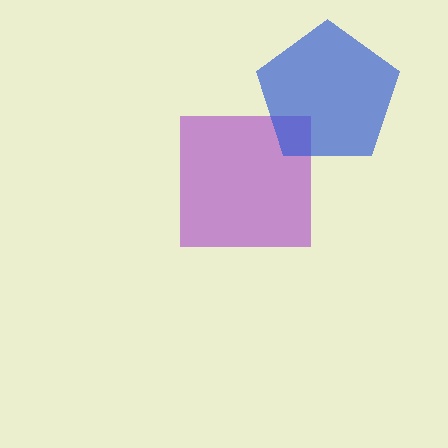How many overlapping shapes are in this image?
There are 2 overlapping shapes in the image.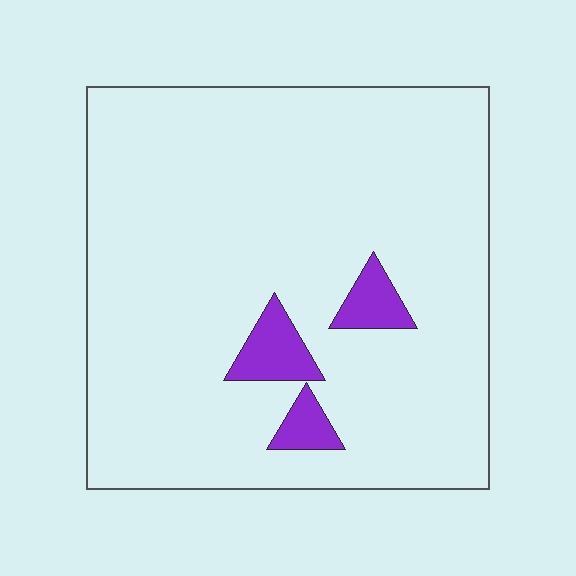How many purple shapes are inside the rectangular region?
3.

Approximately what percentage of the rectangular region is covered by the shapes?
Approximately 5%.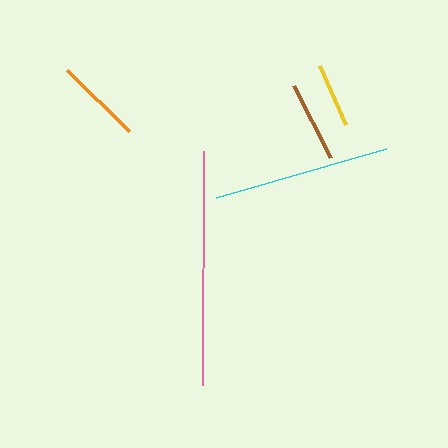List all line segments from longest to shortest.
From longest to shortest: pink, cyan, orange, brown, yellow.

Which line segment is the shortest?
The yellow line is the shortest at approximately 64 pixels.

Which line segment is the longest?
The pink line is the longest at approximately 234 pixels.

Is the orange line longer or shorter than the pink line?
The pink line is longer than the orange line.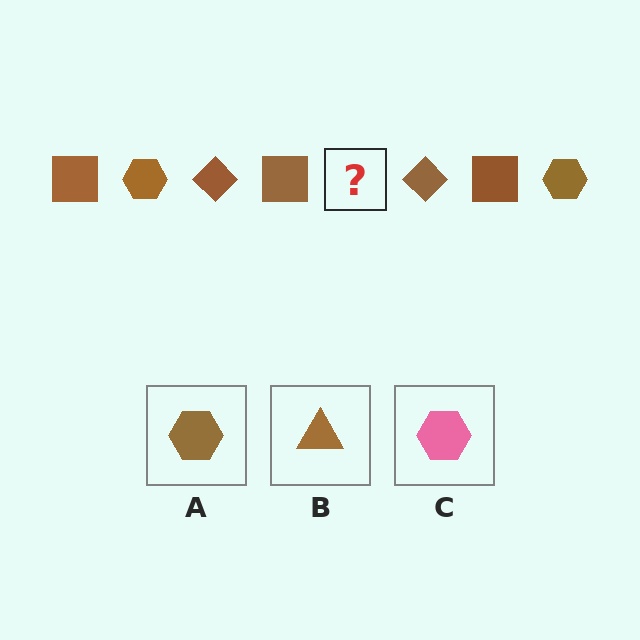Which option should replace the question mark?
Option A.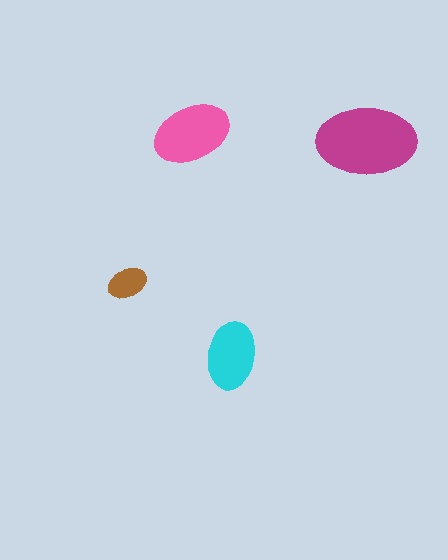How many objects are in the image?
There are 4 objects in the image.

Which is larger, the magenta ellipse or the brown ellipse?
The magenta one.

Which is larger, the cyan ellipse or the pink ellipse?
The pink one.